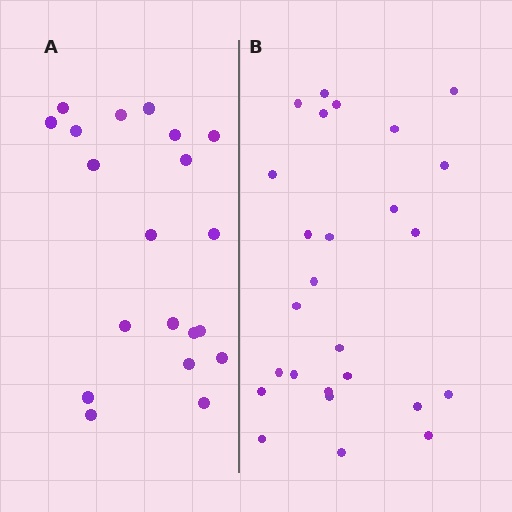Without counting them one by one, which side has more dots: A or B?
Region B (the right region) has more dots.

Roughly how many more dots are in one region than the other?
Region B has about 6 more dots than region A.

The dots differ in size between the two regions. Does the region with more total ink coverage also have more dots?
No. Region A has more total ink coverage because its dots are larger, but region B actually contains more individual dots. Total area can be misleading — the number of items is what matters here.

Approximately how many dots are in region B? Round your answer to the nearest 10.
About 30 dots. (The exact count is 26, which rounds to 30.)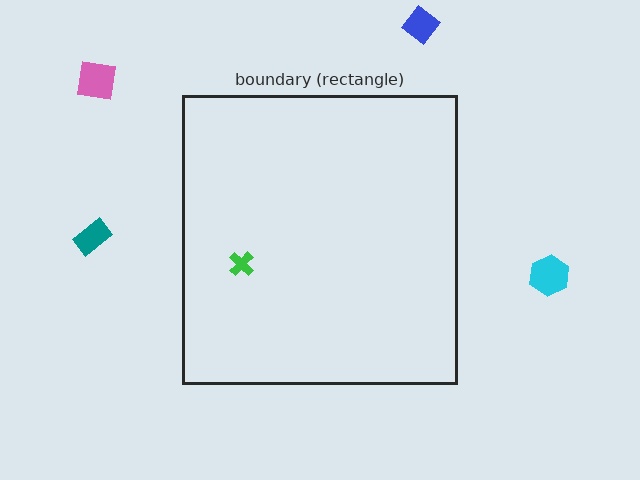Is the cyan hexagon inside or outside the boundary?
Outside.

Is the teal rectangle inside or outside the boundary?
Outside.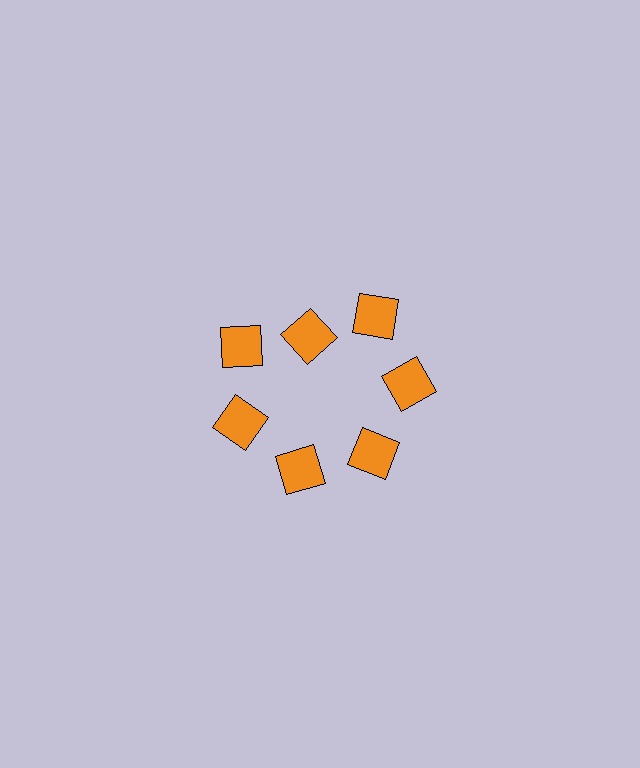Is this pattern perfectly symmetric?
No. The 7 orange squares are arranged in a ring, but one element near the 12 o'clock position is pulled inward toward the center, breaking the 7-fold rotational symmetry.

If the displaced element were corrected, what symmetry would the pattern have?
It would have 7-fold rotational symmetry — the pattern would map onto itself every 51 degrees.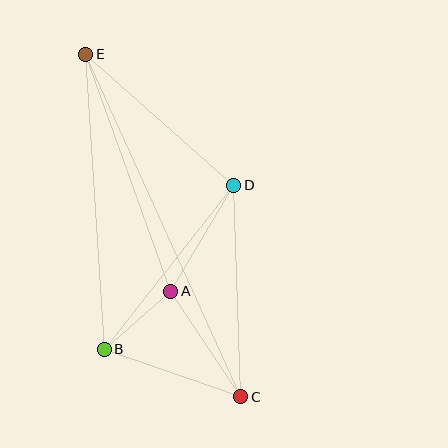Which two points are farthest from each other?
Points C and E are farthest from each other.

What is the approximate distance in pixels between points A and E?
The distance between A and E is approximately 252 pixels.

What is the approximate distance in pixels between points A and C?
The distance between A and C is approximately 127 pixels.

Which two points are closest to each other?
Points A and B are closest to each other.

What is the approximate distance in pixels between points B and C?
The distance between B and C is approximately 144 pixels.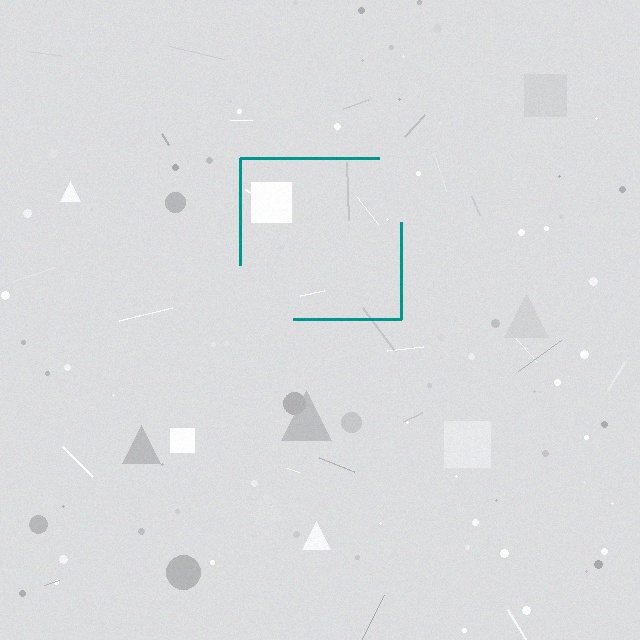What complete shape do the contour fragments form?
The contour fragments form a square.